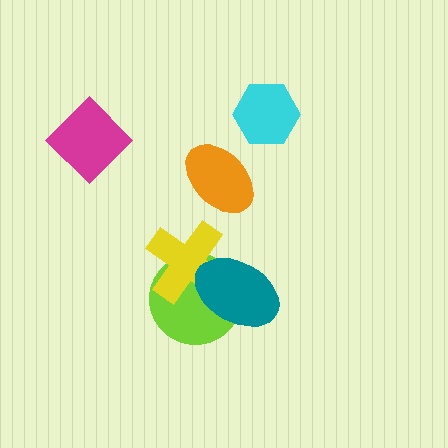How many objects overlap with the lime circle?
2 objects overlap with the lime circle.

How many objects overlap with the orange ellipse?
0 objects overlap with the orange ellipse.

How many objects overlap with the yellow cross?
2 objects overlap with the yellow cross.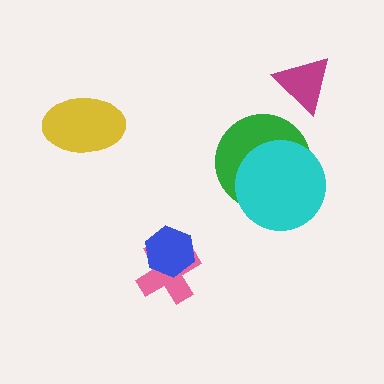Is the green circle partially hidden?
Yes, it is partially covered by another shape.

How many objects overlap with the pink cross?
1 object overlaps with the pink cross.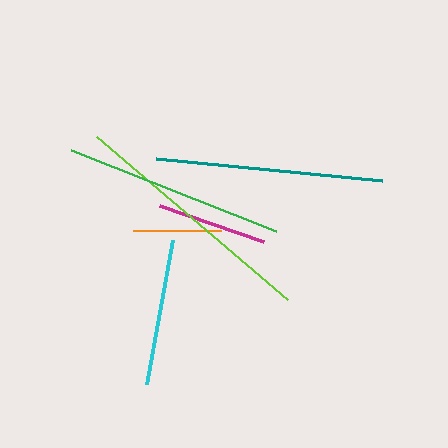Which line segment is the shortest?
The orange line is the shortest at approximately 89 pixels.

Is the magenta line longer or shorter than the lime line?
The lime line is longer than the magenta line.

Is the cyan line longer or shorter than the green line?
The green line is longer than the cyan line.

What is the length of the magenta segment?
The magenta segment is approximately 110 pixels long.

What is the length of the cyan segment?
The cyan segment is approximately 146 pixels long.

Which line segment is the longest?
The lime line is the longest at approximately 251 pixels.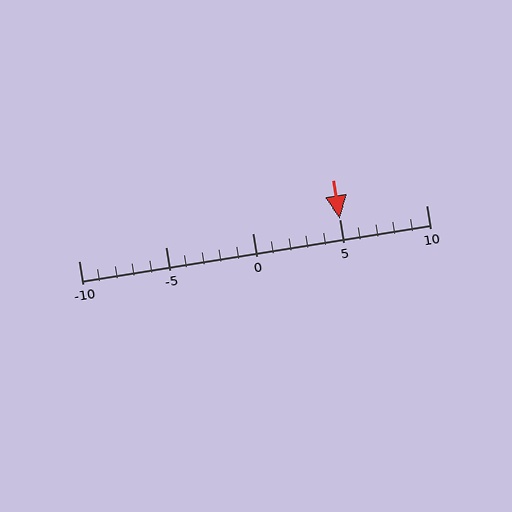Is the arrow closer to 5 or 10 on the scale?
The arrow is closer to 5.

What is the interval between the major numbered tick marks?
The major tick marks are spaced 5 units apart.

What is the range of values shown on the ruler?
The ruler shows values from -10 to 10.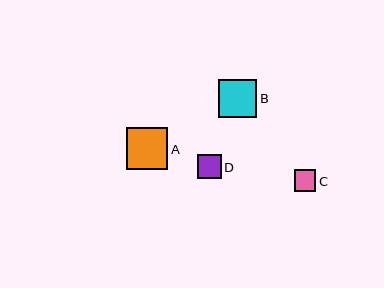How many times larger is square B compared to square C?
Square B is approximately 1.7 times the size of square C.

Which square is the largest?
Square A is the largest with a size of approximately 42 pixels.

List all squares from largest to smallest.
From largest to smallest: A, B, D, C.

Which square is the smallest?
Square C is the smallest with a size of approximately 22 pixels.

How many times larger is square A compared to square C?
Square A is approximately 1.9 times the size of square C.